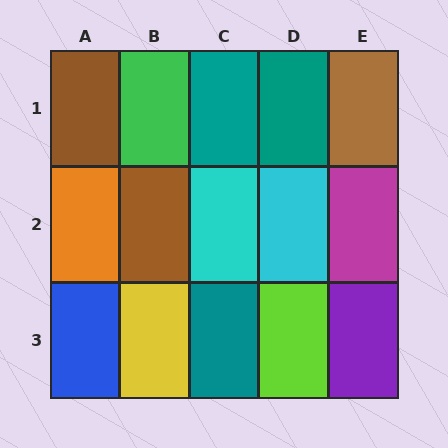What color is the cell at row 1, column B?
Green.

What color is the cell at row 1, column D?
Teal.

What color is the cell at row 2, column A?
Orange.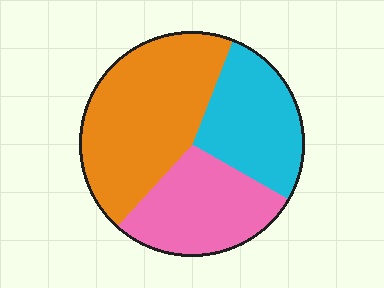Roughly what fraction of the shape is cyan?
Cyan covers 27% of the shape.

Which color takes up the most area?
Orange, at roughly 45%.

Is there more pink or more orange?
Orange.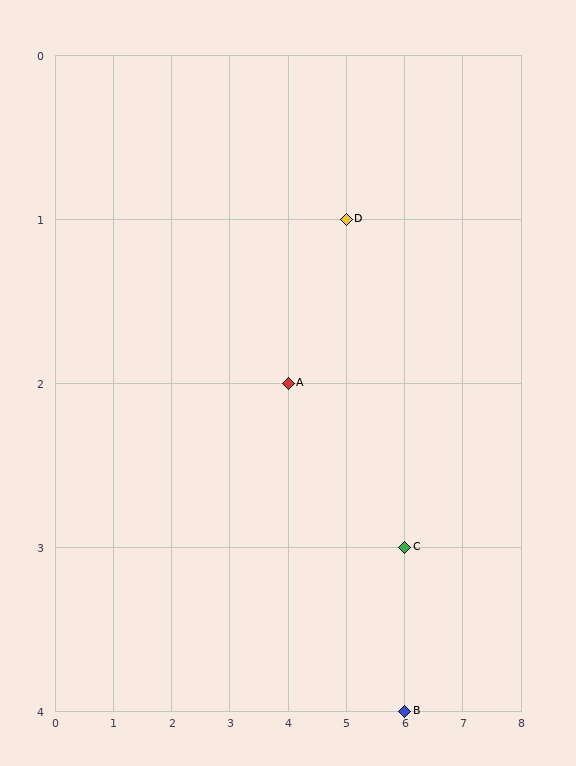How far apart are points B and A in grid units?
Points B and A are 2 columns and 2 rows apart (about 2.8 grid units diagonally).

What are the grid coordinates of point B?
Point B is at grid coordinates (6, 4).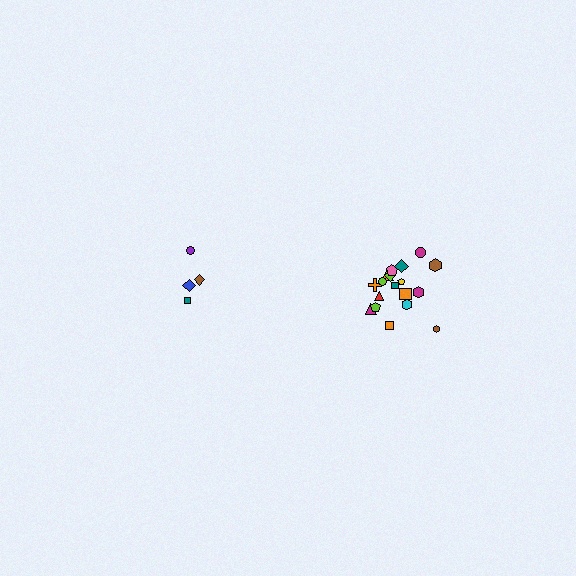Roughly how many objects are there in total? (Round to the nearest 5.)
Roughly 20 objects in total.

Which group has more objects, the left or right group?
The right group.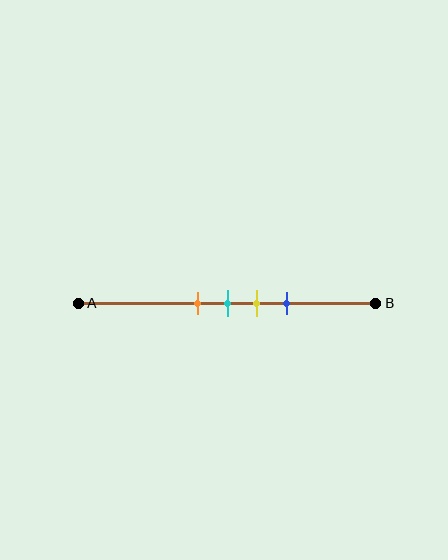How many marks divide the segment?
There are 4 marks dividing the segment.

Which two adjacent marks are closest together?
The orange and cyan marks are the closest adjacent pair.